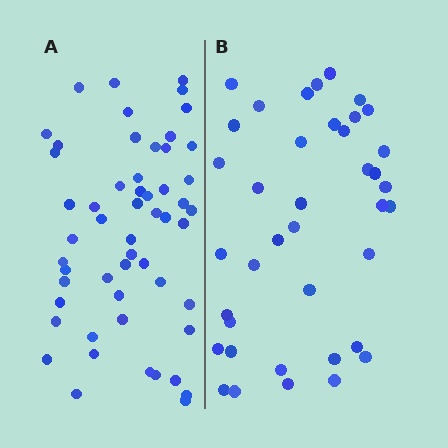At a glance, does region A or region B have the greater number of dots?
Region A (the left region) has more dots.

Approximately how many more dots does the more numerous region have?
Region A has approximately 15 more dots than region B.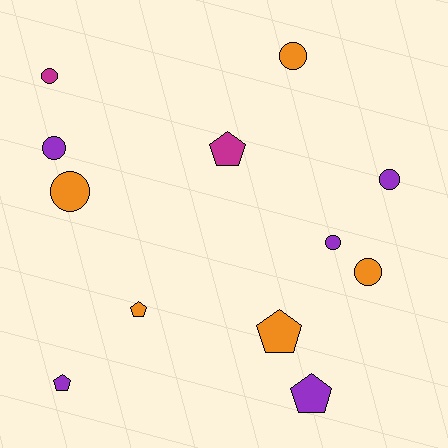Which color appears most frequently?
Orange, with 5 objects.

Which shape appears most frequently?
Circle, with 7 objects.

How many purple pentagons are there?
There are 2 purple pentagons.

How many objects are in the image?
There are 12 objects.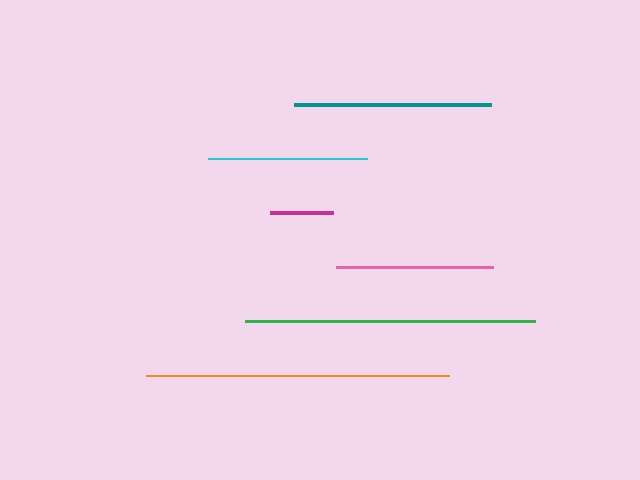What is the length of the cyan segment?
The cyan segment is approximately 160 pixels long.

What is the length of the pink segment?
The pink segment is approximately 157 pixels long.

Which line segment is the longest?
The orange line is the longest at approximately 303 pixels.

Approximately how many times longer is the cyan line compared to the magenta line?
The cyan line is approximately 2.5 times the length of the magenta line.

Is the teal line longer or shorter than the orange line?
The orange line is longer than the teal line.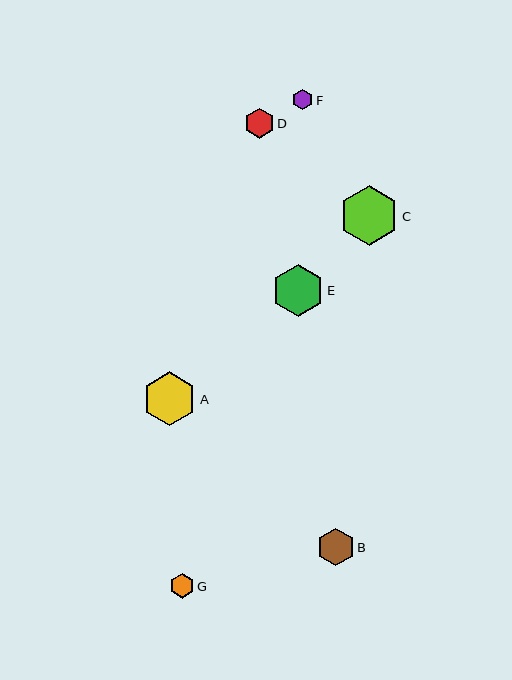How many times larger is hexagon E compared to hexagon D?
Hexagon E is approximately 1.8 times the size of hexagon D.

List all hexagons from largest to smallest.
From largest to smallest: C, A, E, B, D, G, F.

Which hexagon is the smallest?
Hexagon F is the smallest with a size of approximately 21 pixels.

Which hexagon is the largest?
Hexagon C is the largest with a size of approximately 60 pixels.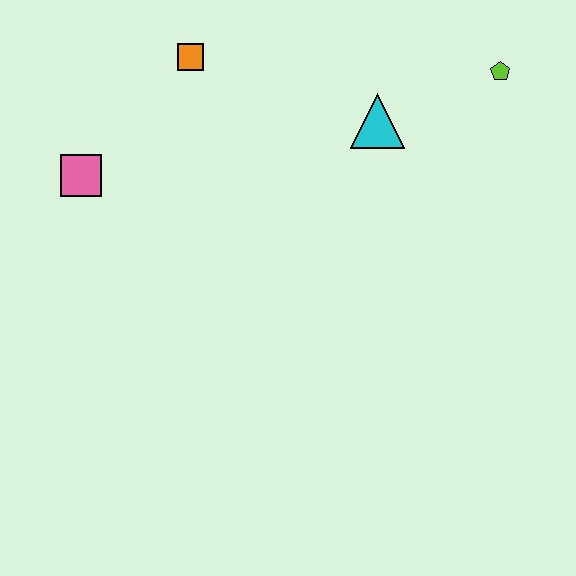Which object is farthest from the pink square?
The lime pentagon is farthest from the pink square.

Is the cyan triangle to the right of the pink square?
Yes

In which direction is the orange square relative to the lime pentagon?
The orange square is to the left of the lime pentagon.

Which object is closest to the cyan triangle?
The lime pentagon is closest to the cyan triangle.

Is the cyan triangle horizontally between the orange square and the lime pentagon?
Yes